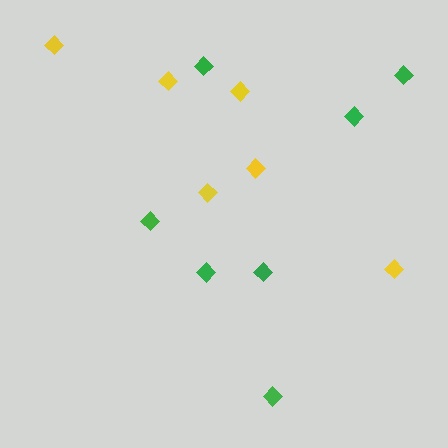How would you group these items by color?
There are 2 groups: one group of yellow diamonds (6) and one group of green diamonds (7).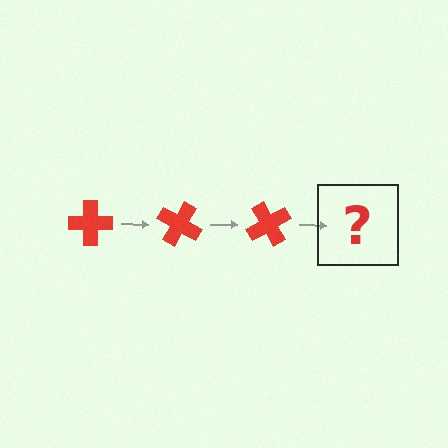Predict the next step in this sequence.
The next step is a red cross rotated 90 degrees.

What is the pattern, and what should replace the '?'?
The pattern is that the cross rotates 30 degrees each step. The '?' should be a red cross rotated 90 degrees.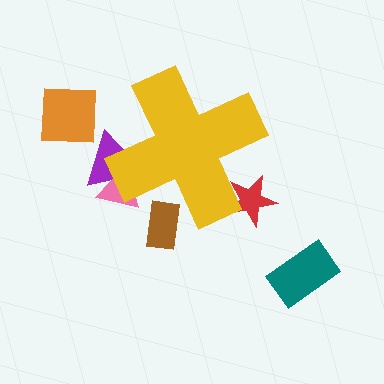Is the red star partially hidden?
Yes, the red star is partially hidden behind the yellow cross.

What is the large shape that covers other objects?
A yellow cross.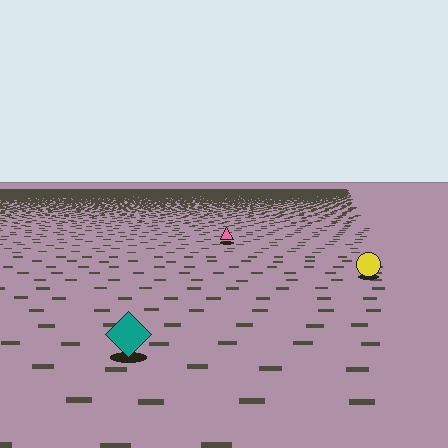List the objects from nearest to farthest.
From nearest to farthest: the teal diamond, the yellow circle, the pink triangle.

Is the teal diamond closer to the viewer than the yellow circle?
Yes. The teal diamond is closer — you can tell from the texture gradient: the ground texture is coarser near it.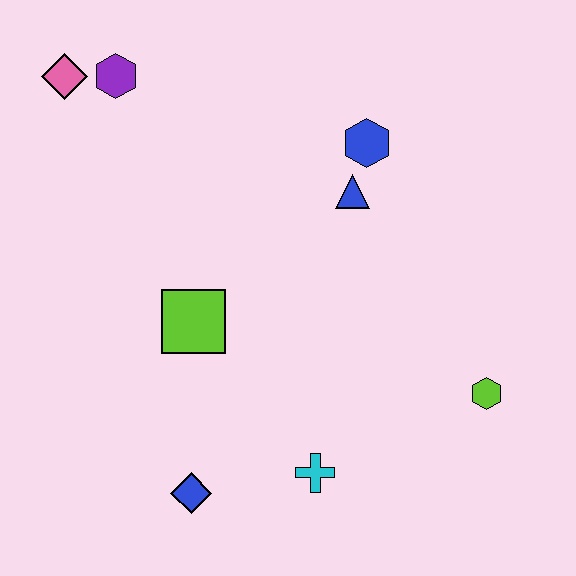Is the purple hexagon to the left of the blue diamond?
Yes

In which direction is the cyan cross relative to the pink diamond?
The cyan cross is below the pink diamond.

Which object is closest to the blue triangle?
The blue hexagon is closest to the blue triangle.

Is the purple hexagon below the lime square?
No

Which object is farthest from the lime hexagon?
The pink diamond is farthest from the lime hexagon.